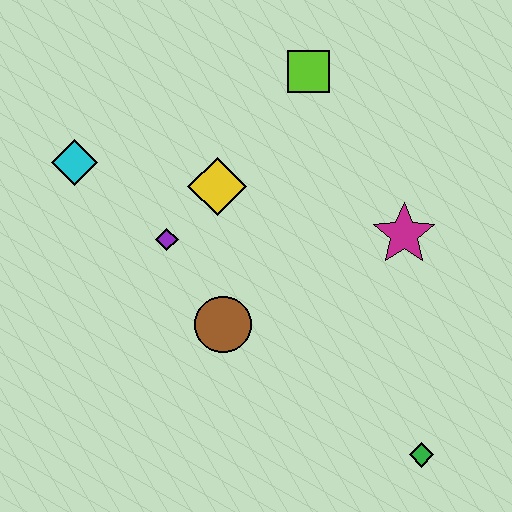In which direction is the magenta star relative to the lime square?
The magenta star is below the lime square.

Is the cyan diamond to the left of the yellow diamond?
Yes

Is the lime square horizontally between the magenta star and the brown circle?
Yes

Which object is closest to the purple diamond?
The yellow diamond is closest to the purple diamond.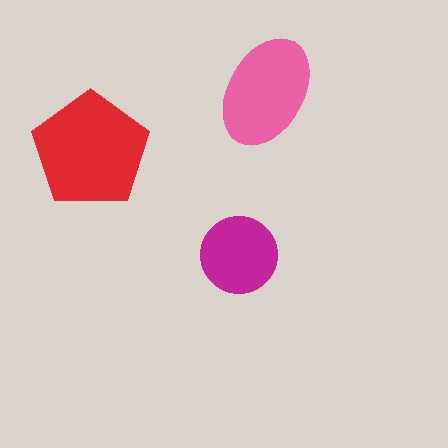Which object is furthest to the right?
The pink ellipse is rightmost.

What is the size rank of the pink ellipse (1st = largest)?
2nd.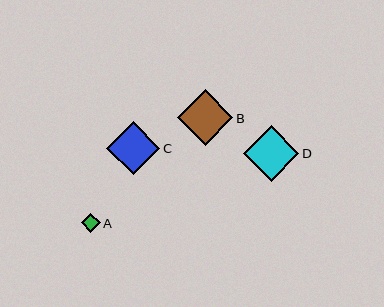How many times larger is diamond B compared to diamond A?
Diamond B is approximately 3.0 times the size of diamond A.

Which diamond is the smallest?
Diamond A is the smallest with a size of approximately 19 pixels.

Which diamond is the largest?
Diamond B is the largest with a size of approximately 56 pixels.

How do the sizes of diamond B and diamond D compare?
Diamond B and diamond D are approximately the same size.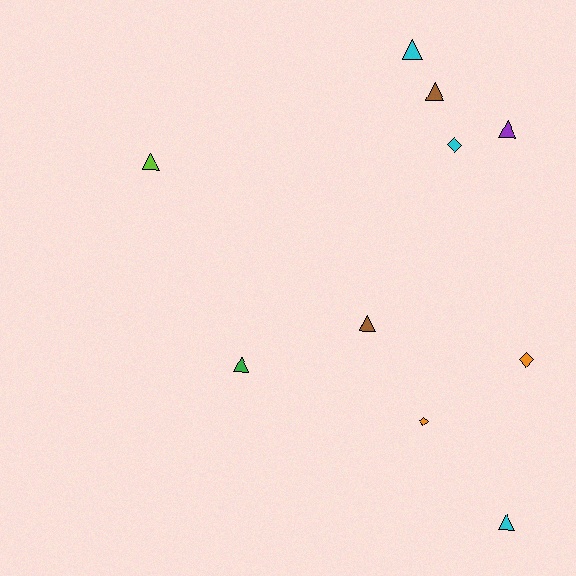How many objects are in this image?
There are 10 objects.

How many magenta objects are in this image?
There are no magenta objects.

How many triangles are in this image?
There are 7 triangles.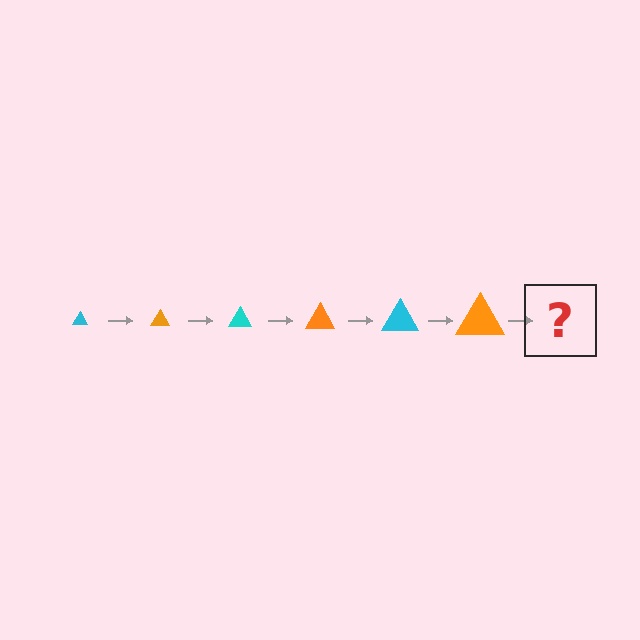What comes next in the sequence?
The next element should be a cyan triangle, larger than the previous one.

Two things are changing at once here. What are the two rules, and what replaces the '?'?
The two rules are that the triangle grows larger each step and the color cycles through cyan and orange. The '?' should be a cyan triangle, larger than the previous one.